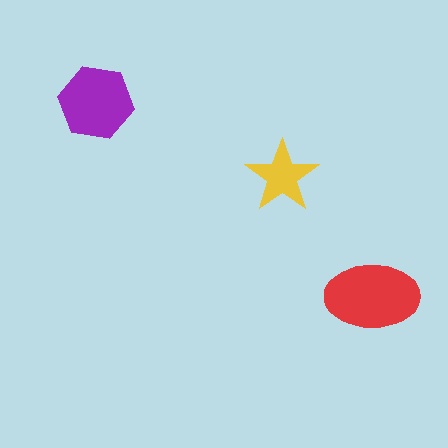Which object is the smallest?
The yellow star.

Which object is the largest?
The red ellipse.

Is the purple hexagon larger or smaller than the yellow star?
Larger.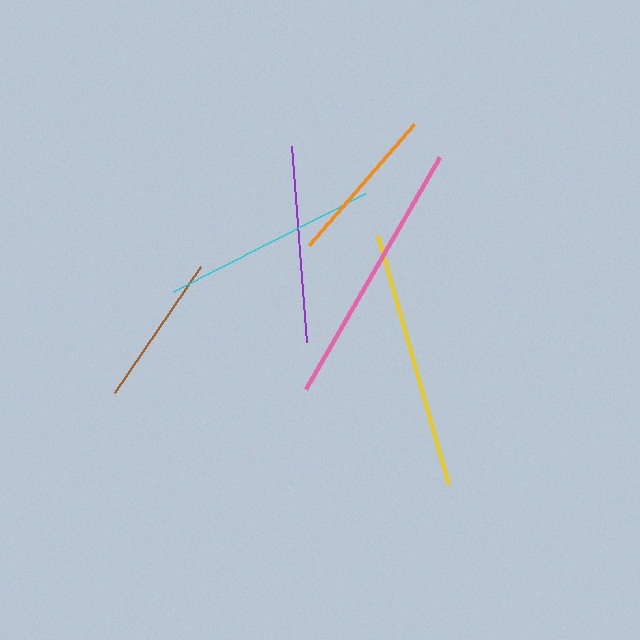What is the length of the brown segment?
The brown segment is approximately 152 pixels long.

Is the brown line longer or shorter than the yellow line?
The yellow line is longer than the brown line.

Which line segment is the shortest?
The brown line is the shortest at approximately 152 pixels.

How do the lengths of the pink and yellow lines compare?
The pink and yellow lines are approximately the same length.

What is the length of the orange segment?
The orange segment is approximately 160 pixels long.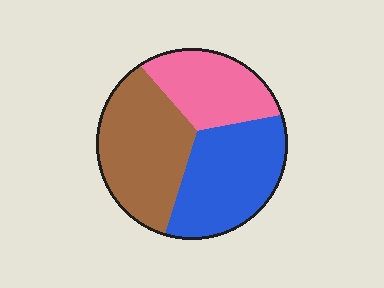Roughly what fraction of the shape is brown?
Brown covers about 40% of the shape.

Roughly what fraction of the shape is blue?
Blue covers roughly 35% of the shape.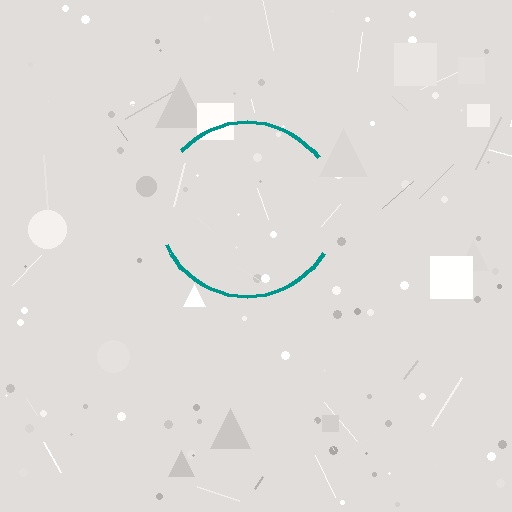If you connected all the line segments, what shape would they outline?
They would outline a circle.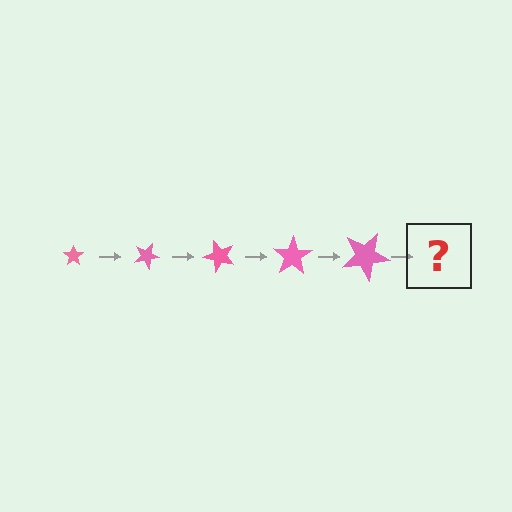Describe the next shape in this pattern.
It should be a star, larger than the previous one and rotated 125 degrees from the start.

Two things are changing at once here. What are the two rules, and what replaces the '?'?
The two rules are that the star grows larger each step and it rotates 25 degrees each step. The '?' should be a star, larger than the previous one and rotated 125 degrees from the start.